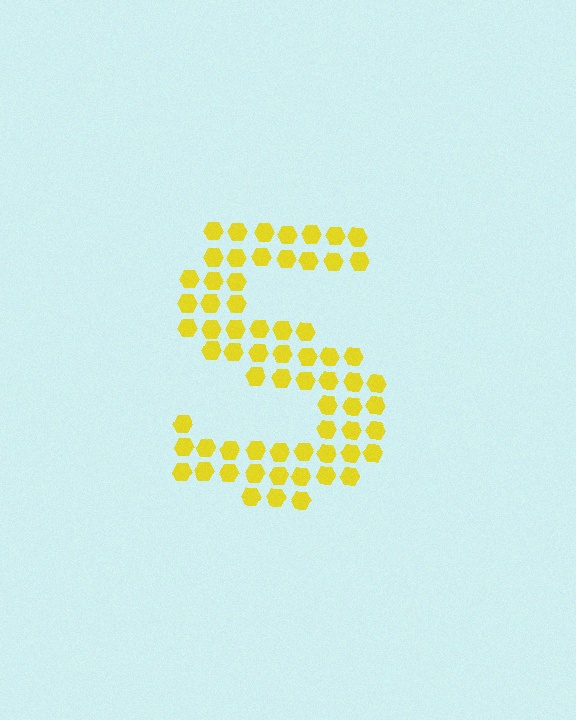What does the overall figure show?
The overall figure shows the letter S.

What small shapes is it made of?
It is made of small hexagons.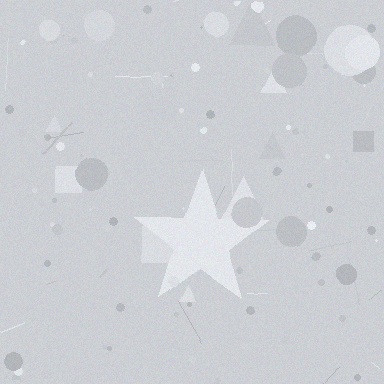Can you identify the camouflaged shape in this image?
The camouflaged shape is a star.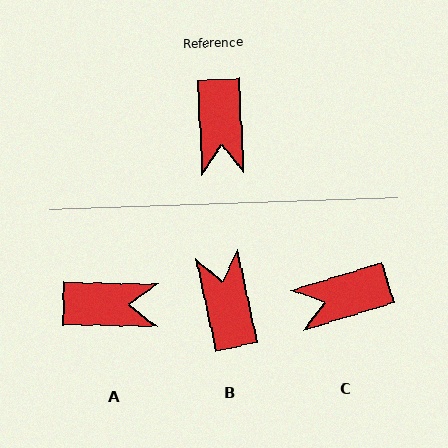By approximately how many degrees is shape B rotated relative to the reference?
Approximately 170 degrees clockwise.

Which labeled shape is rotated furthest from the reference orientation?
B, about 170 degrees away.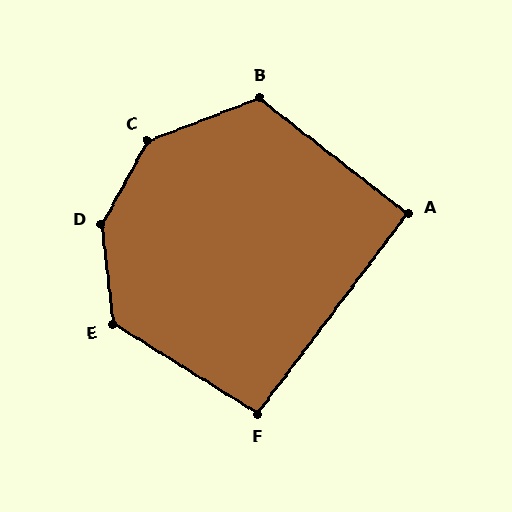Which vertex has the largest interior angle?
D, at approximately 144 degrees.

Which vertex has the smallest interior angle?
A, at approximately 91 degrees.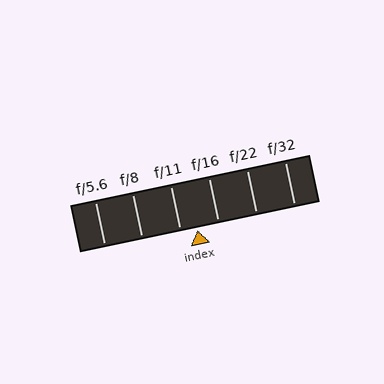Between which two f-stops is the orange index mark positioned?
The index mark is between f/11 and f/16.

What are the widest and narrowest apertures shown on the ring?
The widest aperture shown is f/5.6 and the narrowest is f/32.